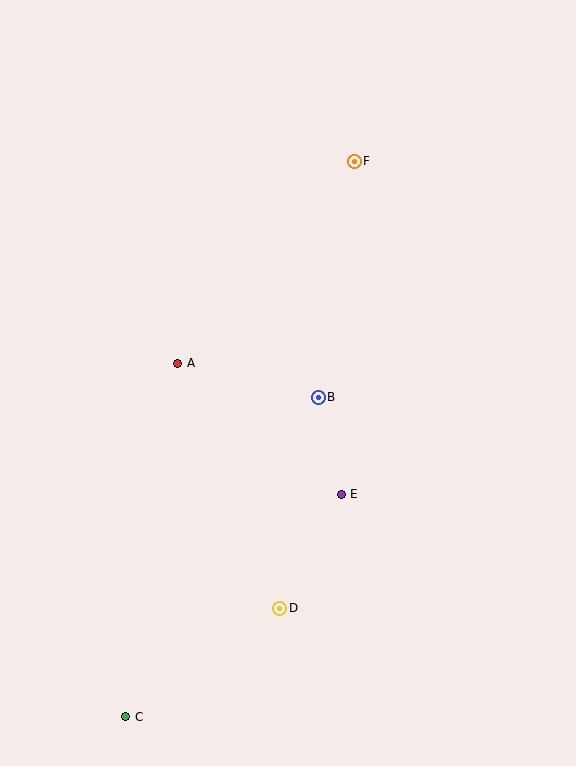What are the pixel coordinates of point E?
Point E is at (341, 494).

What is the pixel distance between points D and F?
The distance between D and F is 453 pixels.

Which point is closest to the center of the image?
Point B at (318, 397) is closest to the center.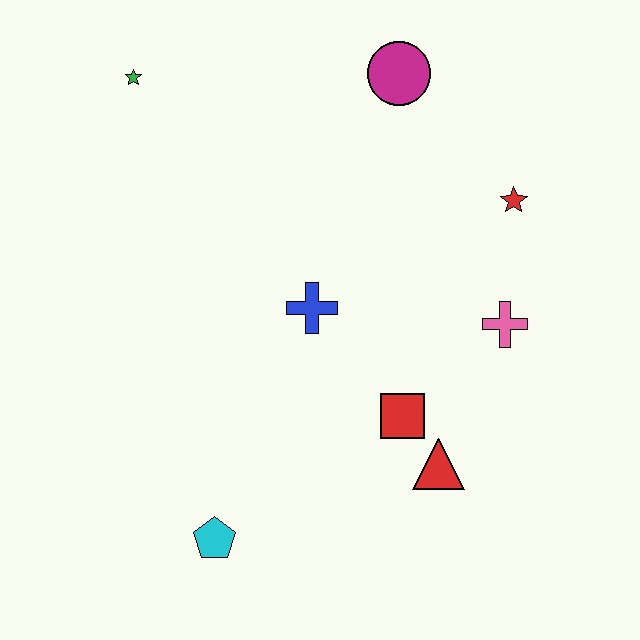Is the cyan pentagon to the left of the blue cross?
Yes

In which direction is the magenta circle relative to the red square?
The magenta circle is above the red square.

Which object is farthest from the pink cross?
The green star is farthest from the pink cross.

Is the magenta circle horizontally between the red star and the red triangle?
No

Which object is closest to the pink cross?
The red star is closest to the pink cross.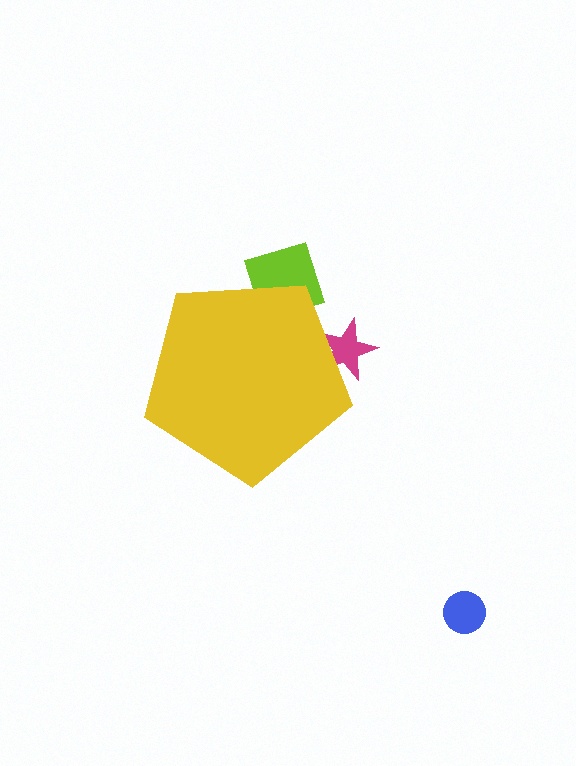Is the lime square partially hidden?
Yes, the lime square is partially hidden behind the yellow pentagon.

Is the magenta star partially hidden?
Yes, the magenta star is partially hidden behind the yellow pentagon.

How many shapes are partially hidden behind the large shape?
2 shapes are partially hidden.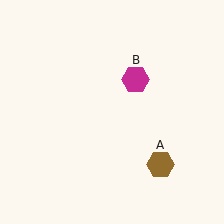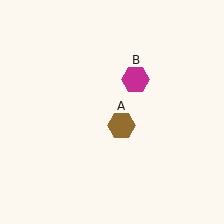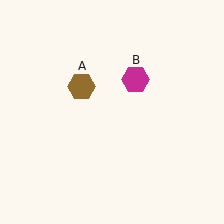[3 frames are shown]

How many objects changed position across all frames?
1 object changed position: brown hexagon (object A).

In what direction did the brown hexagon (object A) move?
The brown hexagon (object A) moved up and to the left.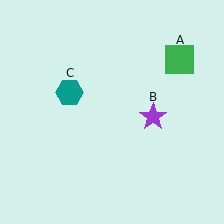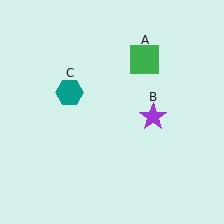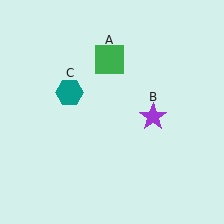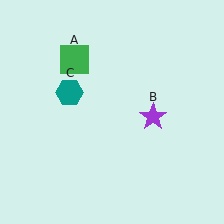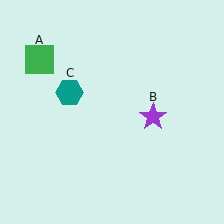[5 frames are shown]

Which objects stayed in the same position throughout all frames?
Purple star (object B) and teal hexagon (object C) remained stationary.